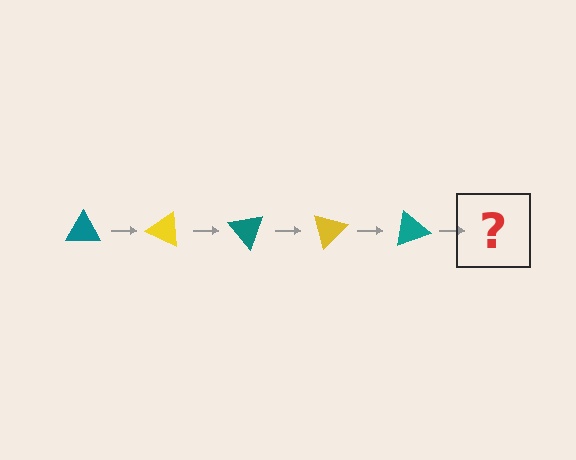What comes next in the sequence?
The next element should be a yellow triangle, rotated 125 degrees from the start.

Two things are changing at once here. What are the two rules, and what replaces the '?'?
The two rules are that it rotates 25 degrees each step and the color cycles through teal and yellow. The '?' should be a yellow triangle, rotated 125 degrees from the start.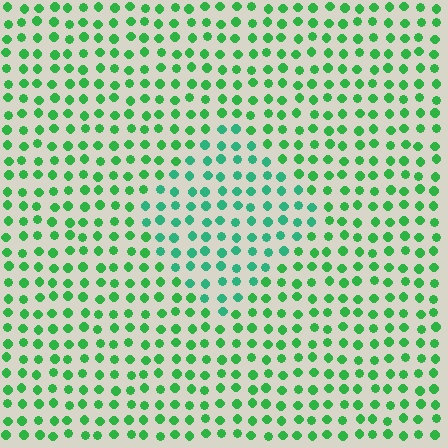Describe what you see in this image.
The image is filled with small green elements in a uniform arrangement. A diamond-shaped region is visible where the elements are tinted to a slightly different hue, forming a subtle color boundary.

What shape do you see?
I see a diamond.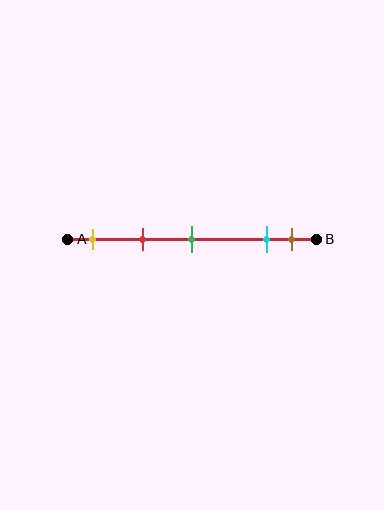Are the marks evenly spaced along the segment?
No, the marks are not evenly spaced.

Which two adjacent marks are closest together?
The cyan and brown marks are the closest adjacent pair.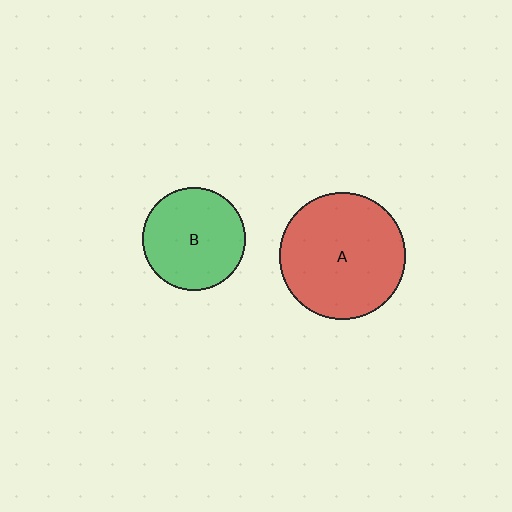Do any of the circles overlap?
No, none of the circles overlap.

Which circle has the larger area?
Circle A (red).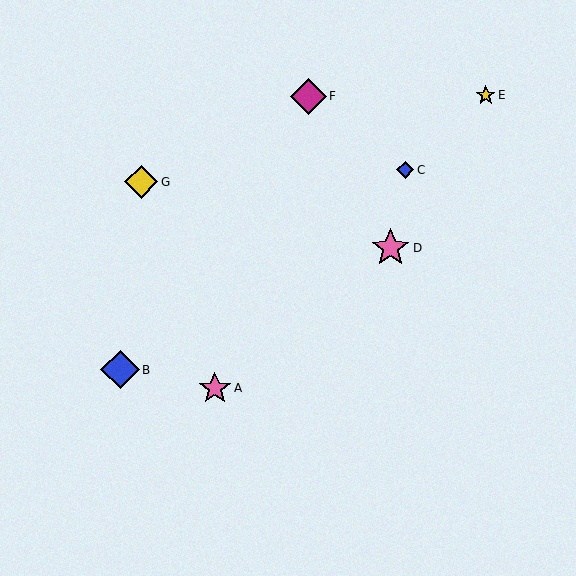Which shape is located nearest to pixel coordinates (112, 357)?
The blue diamond (labeled B) at (120, 370) is nearest to that location.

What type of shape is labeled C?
Shape C is a blue diamond.